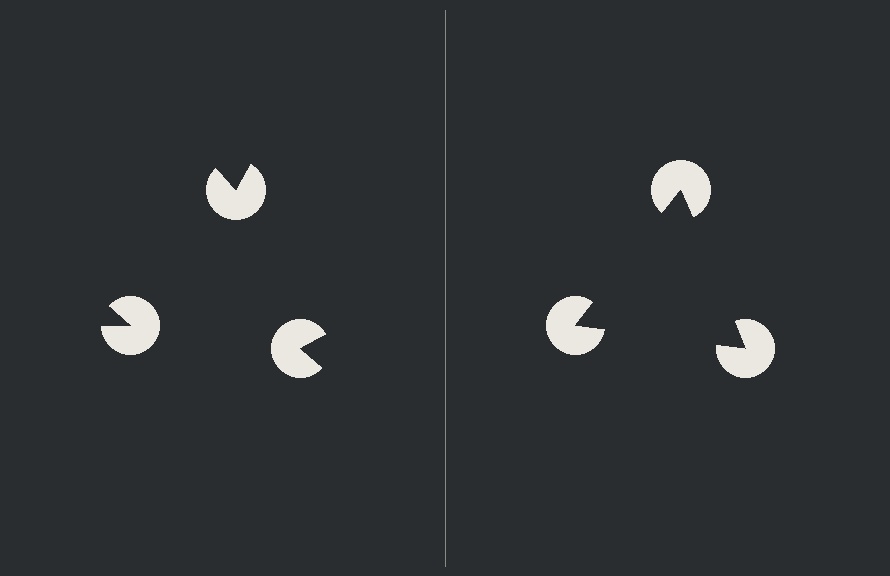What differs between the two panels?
The pac-man discs are positioned identically on both sides; only the wedge orientations differ. On the right they align to a triangle; on the left they are misaligned.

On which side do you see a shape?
An illusory triangle appears on the right side. On the left side the wedge cuts are rotated, so no coherent shape forms.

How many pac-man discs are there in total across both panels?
6 — 3 on each side.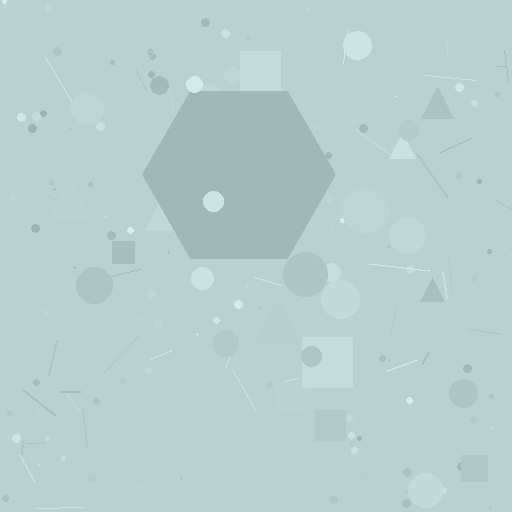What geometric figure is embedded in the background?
A hexagon is embedded in the background.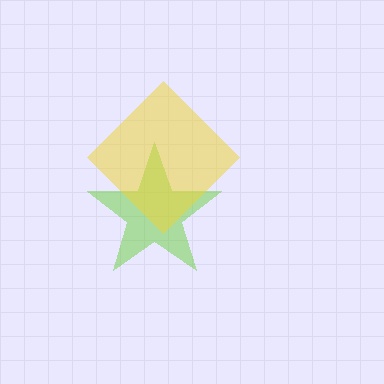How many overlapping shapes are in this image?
There are 2 overlapping shapes in the image.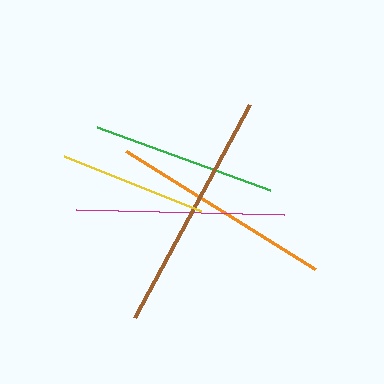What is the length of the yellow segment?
The yellow segment is approximately 148 pixels long.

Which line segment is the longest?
The brown line is the longest at approximately 242 pixels.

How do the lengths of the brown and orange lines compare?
The brown and orange lines are approximately the same length.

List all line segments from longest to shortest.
From longest to shortest: brown, orange, magenta, green, yellow.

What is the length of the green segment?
The green segment is approximately 184 pixels long.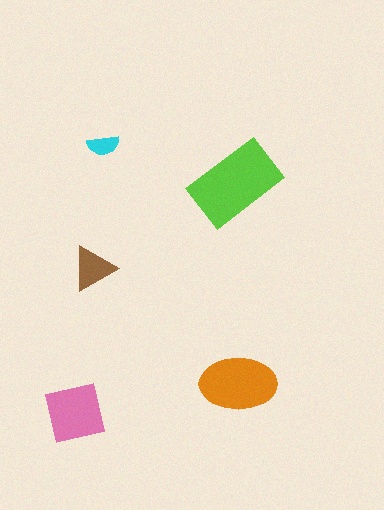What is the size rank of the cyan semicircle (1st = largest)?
5th.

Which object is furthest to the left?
The pink square is leftmost.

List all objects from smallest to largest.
The cyan semicircle, the brown triangle, the pink square, the orange ellipse, the lime rectangle.